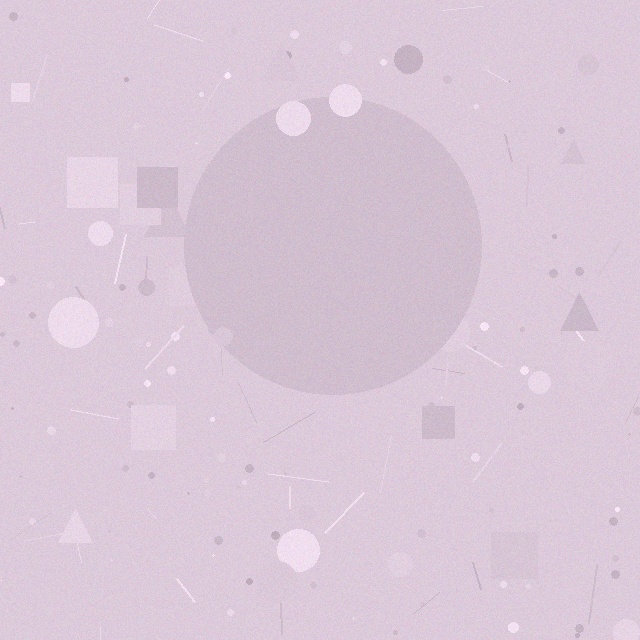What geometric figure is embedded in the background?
A circle is embedded in the background.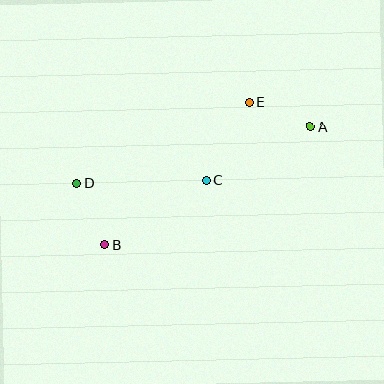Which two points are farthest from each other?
Points A and D are farthest from each other.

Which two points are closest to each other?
Points A and E are closest to each other.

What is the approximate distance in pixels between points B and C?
The distance between B and C is approximately 119 pixels.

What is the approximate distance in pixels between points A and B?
The distance between A and B is approximately 236 pixels.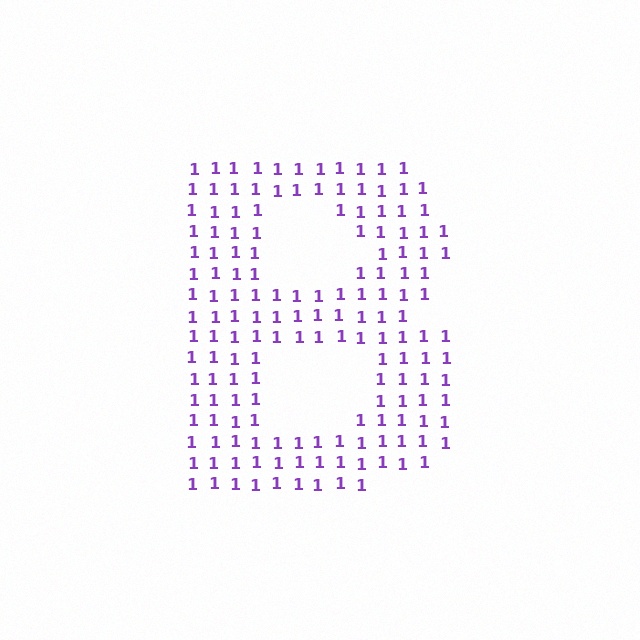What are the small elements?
The small elements are digit 1's.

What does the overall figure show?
The overall figure shows the letter B.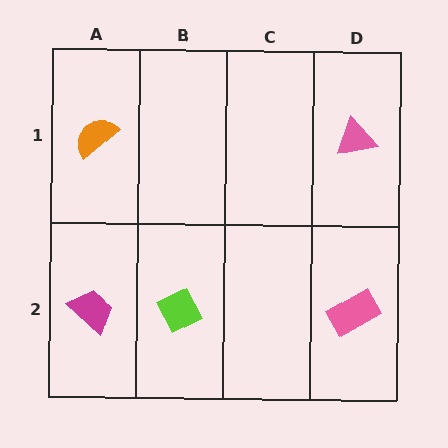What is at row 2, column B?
A lime diamond.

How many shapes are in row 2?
3 shapes.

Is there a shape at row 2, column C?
No, that cell is empty.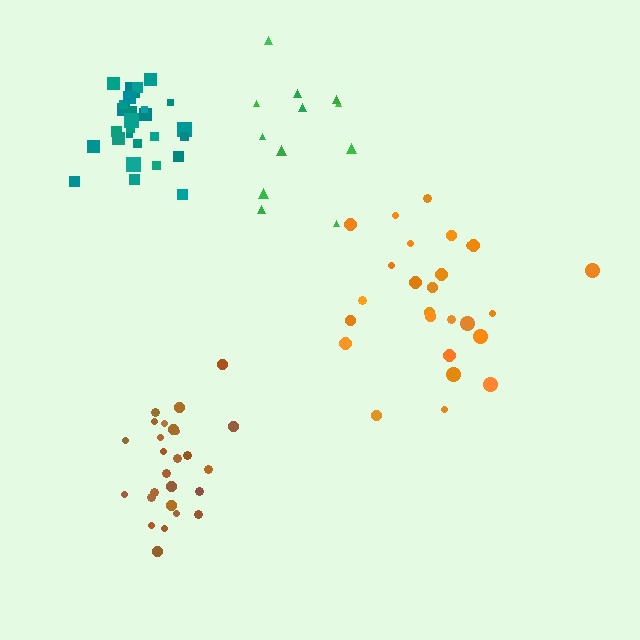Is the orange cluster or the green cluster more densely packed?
Orange.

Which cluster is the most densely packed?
Teal.